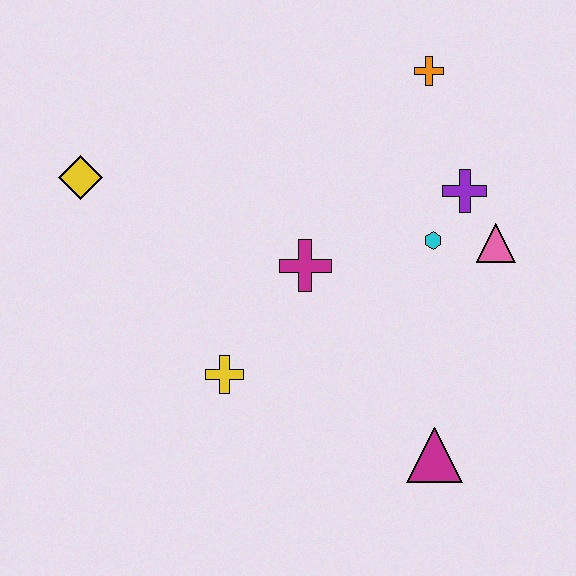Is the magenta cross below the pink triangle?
Yes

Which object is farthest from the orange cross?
The magenta triangle is farthest from the orange cross.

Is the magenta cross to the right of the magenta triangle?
No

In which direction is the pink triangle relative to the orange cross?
The pink triangle is below the orange cross.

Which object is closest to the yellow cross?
The magenta cross is closest to the yellow cross.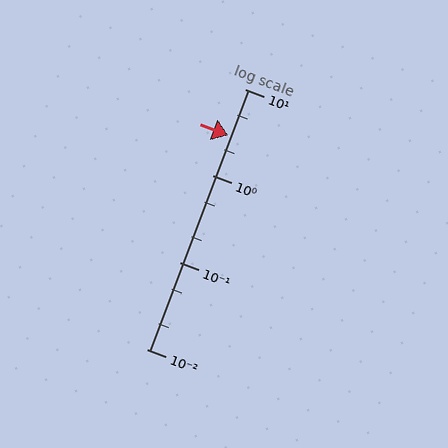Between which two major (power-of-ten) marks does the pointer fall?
The pointer is between 1 and 10.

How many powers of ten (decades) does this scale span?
The scale spans 3 decades, from 0.01 to 10.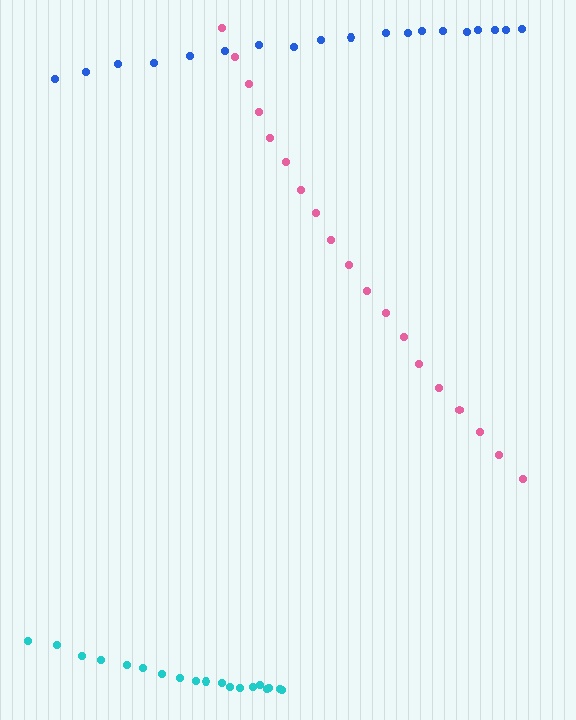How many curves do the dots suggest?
There are 3 distinct paths.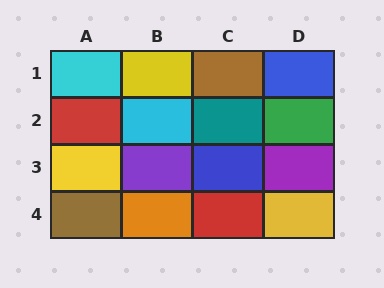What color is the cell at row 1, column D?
Blue.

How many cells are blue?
2 cells are blue.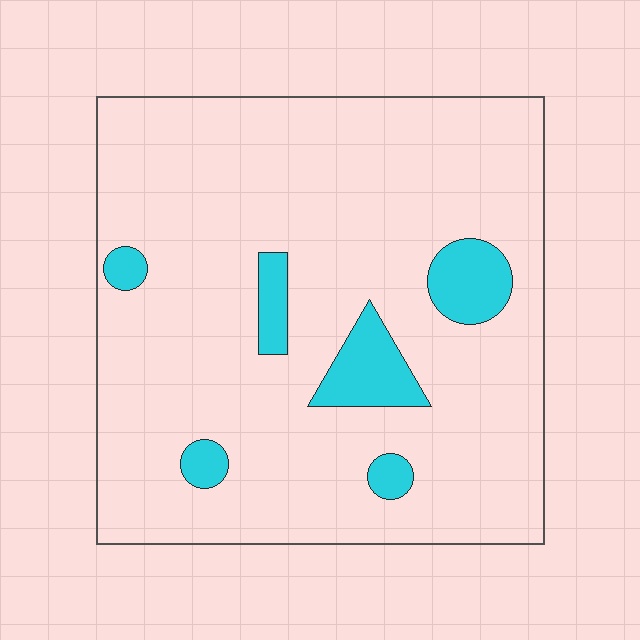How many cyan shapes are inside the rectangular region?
6.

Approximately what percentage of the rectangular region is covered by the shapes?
Approximately 10%.